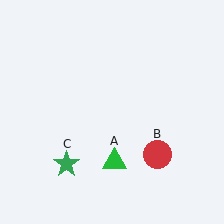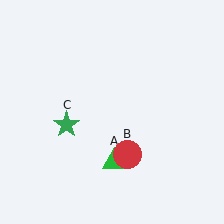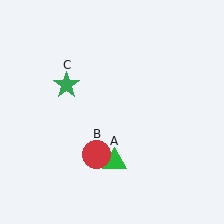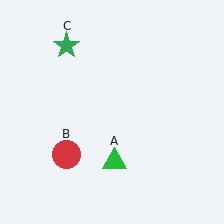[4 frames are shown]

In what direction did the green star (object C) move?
The green star (object C) moved up.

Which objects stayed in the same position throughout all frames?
Green triangle (object A) remained stationary.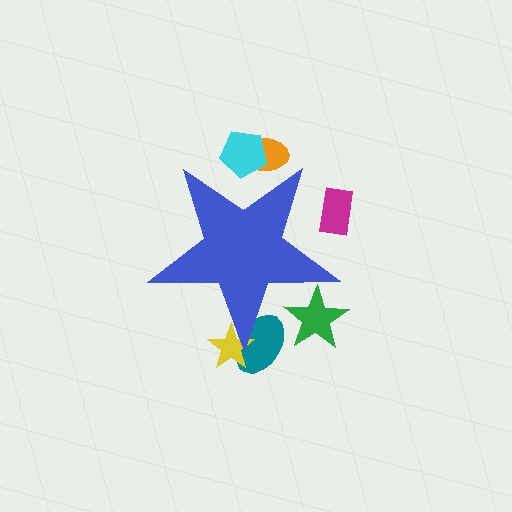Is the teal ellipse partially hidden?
Yes, the teal ellipse is partially hidden behind the blue star.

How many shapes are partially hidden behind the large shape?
6 shapes are partially hidden.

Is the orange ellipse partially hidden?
Yes, the orange ellipse is partially hidden behind the blue star.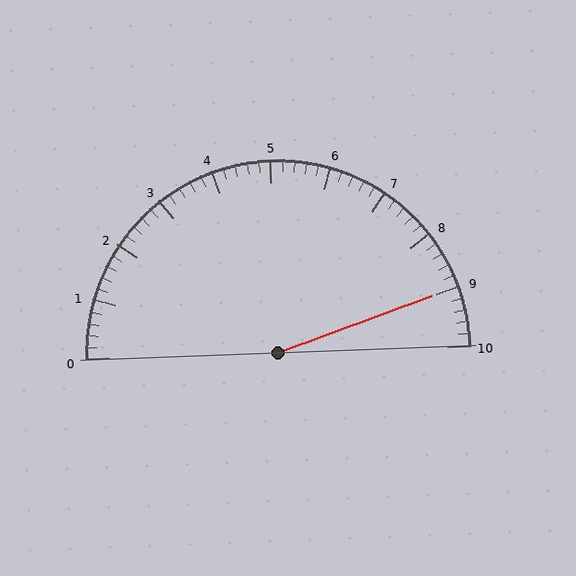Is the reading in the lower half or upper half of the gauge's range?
The reading is in the upper half of the range (0 to 10).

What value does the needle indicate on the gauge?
The needle indicates approximately 9.0.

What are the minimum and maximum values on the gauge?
The gauge ranges from 0 to 10.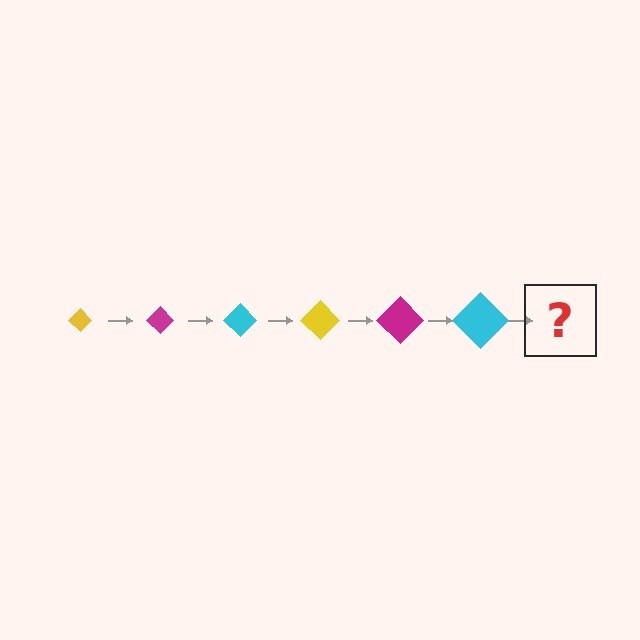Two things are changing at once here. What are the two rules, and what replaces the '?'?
The two rules are that the diamond grows larger each step and the color cycles through yellow, magenta, and cyan. The '?' should be a yellow diamond, larger than the previous one.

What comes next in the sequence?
The next element should be a yellow diamond, larger than the previous one.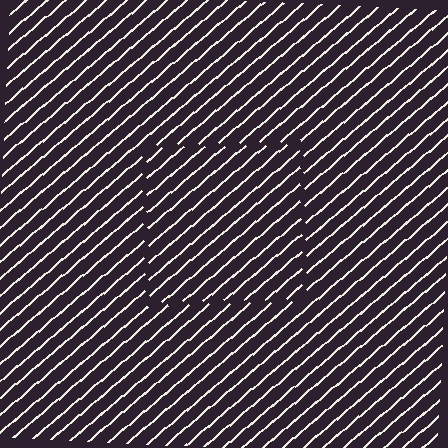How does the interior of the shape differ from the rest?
The interior of the shape contains the same grating, shifted by half a period — the contour is defined by the phase discontinuity where line-ends from the inner and outer gratings abut.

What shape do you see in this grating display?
An illusory square. The interior of the shape contains the same grating, shifted by half a period — the contour is defined by the phase discontinuity where line-ends from the inner and outer gratings abut.